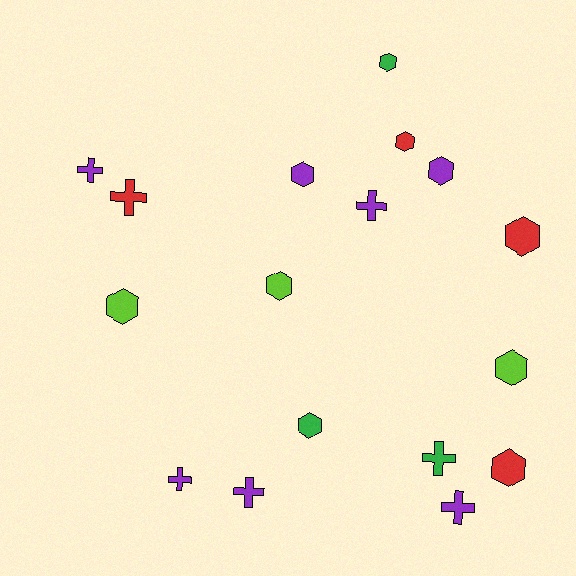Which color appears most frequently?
Purple, with 7 objects.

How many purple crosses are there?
There are 5 purple crosses.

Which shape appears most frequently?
Hexagon, with 10 objects.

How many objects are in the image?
There are 17 objects.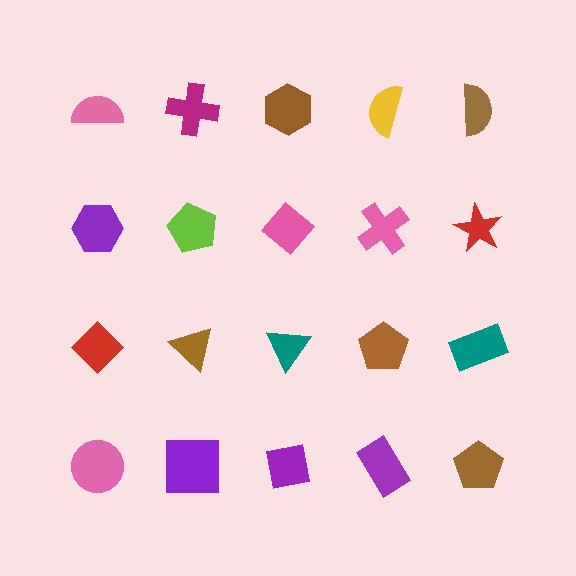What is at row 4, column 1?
A pink circle.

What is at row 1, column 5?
A brown semicircle.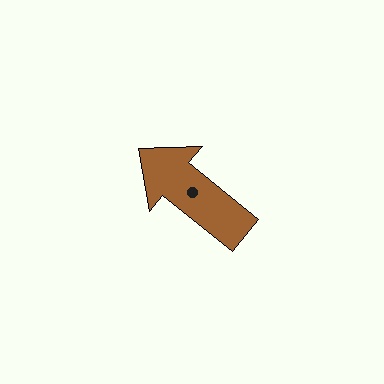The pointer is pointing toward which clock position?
Roughly 10 o'clock.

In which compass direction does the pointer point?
Northwest.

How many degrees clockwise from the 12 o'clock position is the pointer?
Approximately 309 degrees.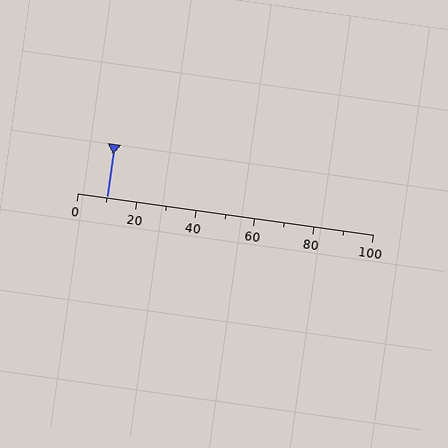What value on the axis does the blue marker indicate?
The marker indicates approximately 10.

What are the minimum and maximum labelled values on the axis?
The axis runs from 0 to 100.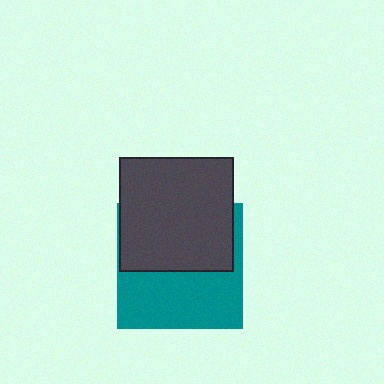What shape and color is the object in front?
The object in front is a dark gray square.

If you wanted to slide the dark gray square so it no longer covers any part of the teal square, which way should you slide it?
Slide it up — that is the most direct way to separate the two shapes.